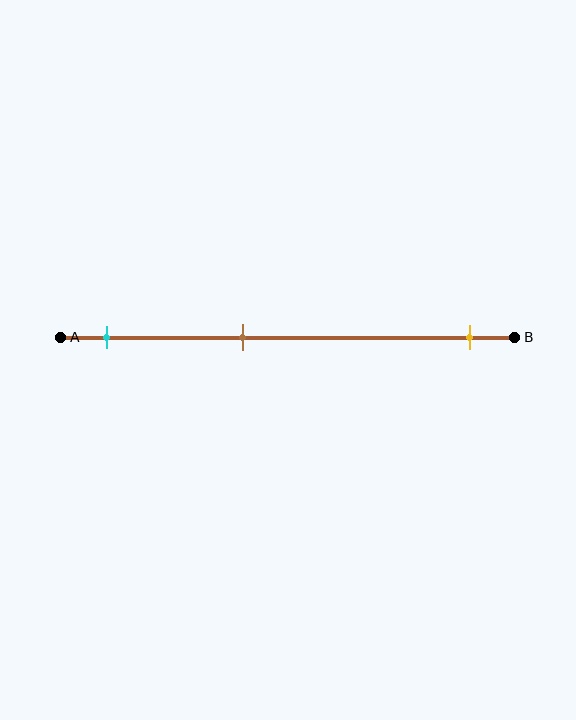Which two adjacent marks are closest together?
The cyan and brown marks are the closest adjacent pair.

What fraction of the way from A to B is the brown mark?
The brown mark is approximately 40% (0.4) of the way from A to B.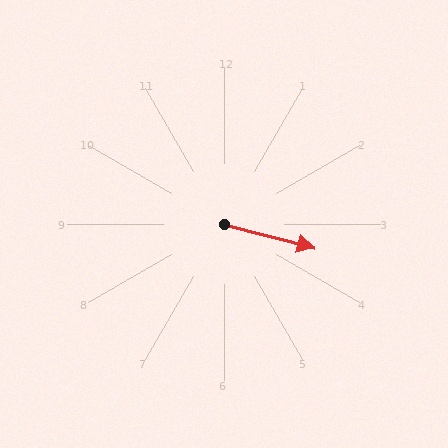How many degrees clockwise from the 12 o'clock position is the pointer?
Approximately 105 degrees.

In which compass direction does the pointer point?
East.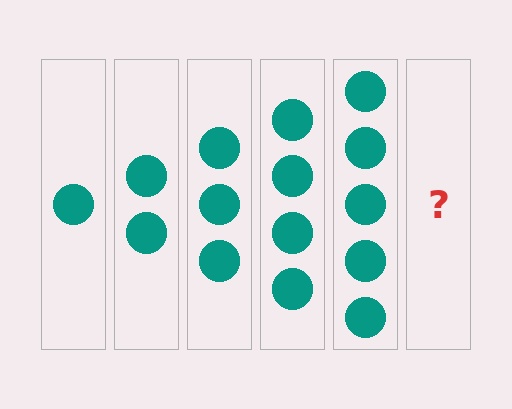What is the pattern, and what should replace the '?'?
The pattern is that each step adds one more circle. The '?' should be 6 circles.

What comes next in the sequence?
The next element should be 6 circles.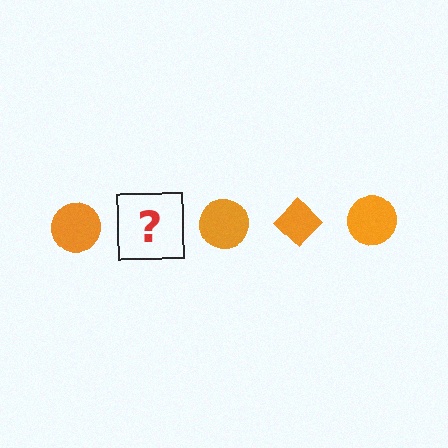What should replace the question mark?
The question mark should be replaced with an orange diamond.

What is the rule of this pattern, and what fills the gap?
The rule is that the pattern cycles through circle, diamond shapes in orange. The gap should be filled with an orange diamond.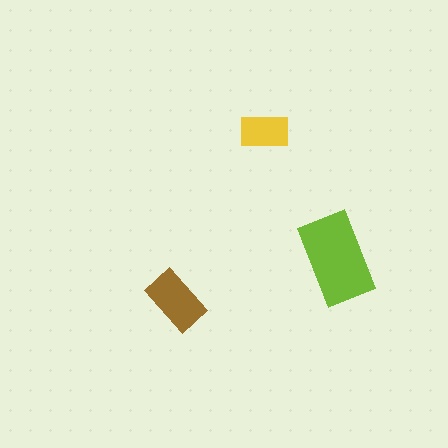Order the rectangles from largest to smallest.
the lime one, the brown one, the yellow one.